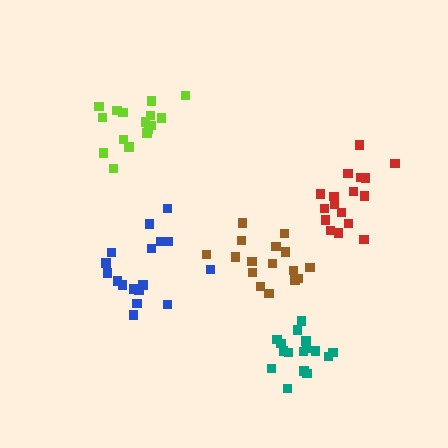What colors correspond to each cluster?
The clusters are colored: blue, red, teal, brown, lime.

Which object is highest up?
The lime cluster is topmost.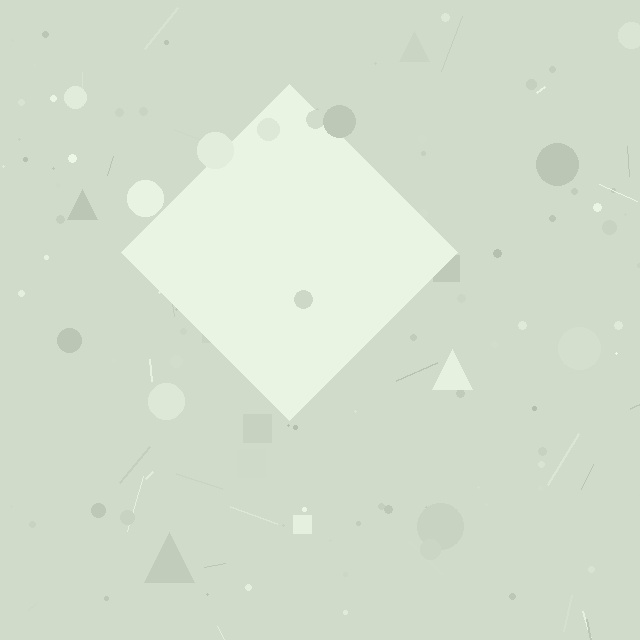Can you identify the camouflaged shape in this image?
The camouflaged shape is a diamond.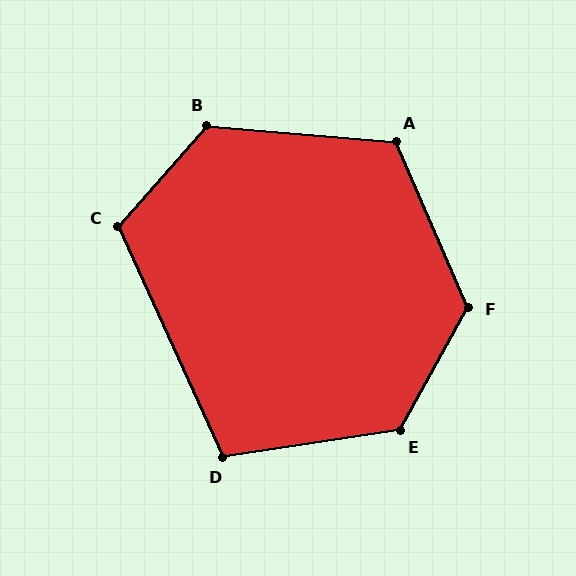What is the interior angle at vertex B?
Approximately 127 degrees (obtuse).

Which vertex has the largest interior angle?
E, at approximately 128 degrees.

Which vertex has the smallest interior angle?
D, at approximately 106 degrees.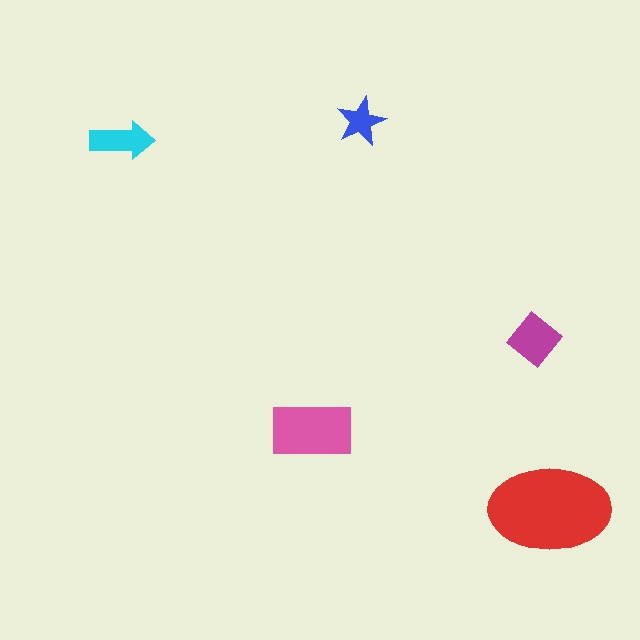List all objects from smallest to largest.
The blue star, the cyan arrow, the magenta diamond, the pink rectangle, the red ellipse.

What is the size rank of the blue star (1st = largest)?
5th.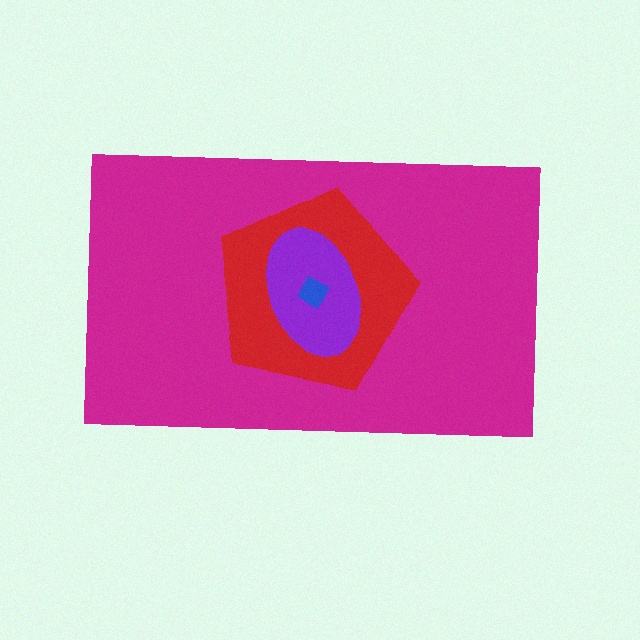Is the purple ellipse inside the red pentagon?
Yes.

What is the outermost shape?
The magenta rectangle.